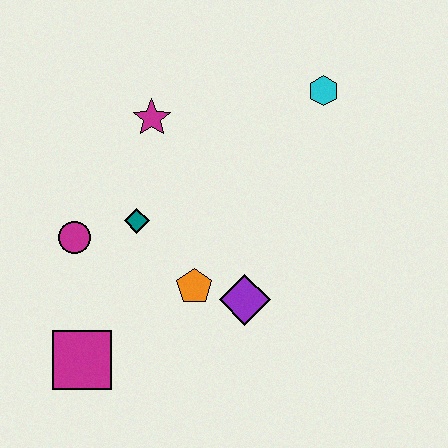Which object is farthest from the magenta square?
The cyan hexagon is farthest from the magenta square.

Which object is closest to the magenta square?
The magenta circle is closest to the magenta square.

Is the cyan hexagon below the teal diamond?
No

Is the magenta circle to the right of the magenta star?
No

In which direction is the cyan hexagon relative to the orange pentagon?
The cyan hexagon is above the orange pentagon.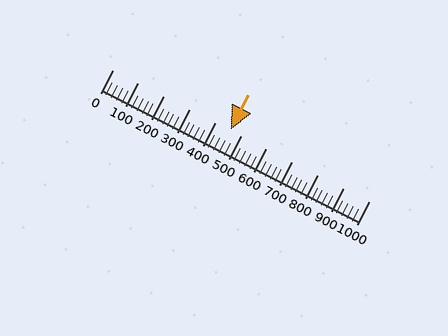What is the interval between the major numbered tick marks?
The major tick marks are spaced 100 units apart.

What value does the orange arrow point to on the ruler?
The orange arrow points to approximately 460.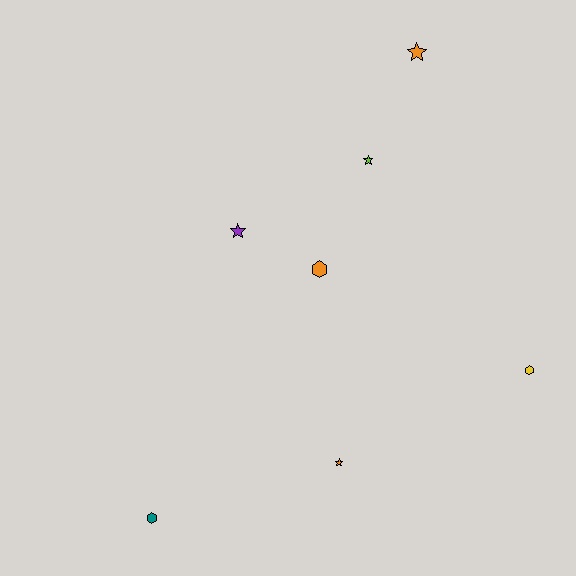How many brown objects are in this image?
There are no brown objects.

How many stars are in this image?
There are 4 stars.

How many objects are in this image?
There are 7 objects.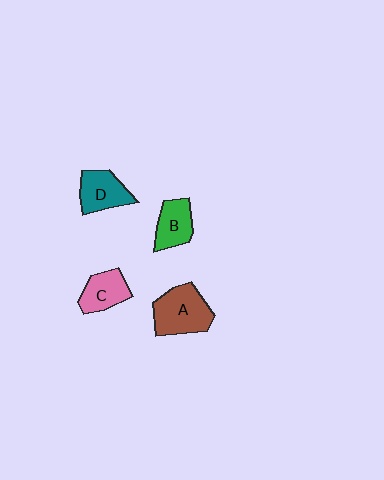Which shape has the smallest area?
Shape B (green).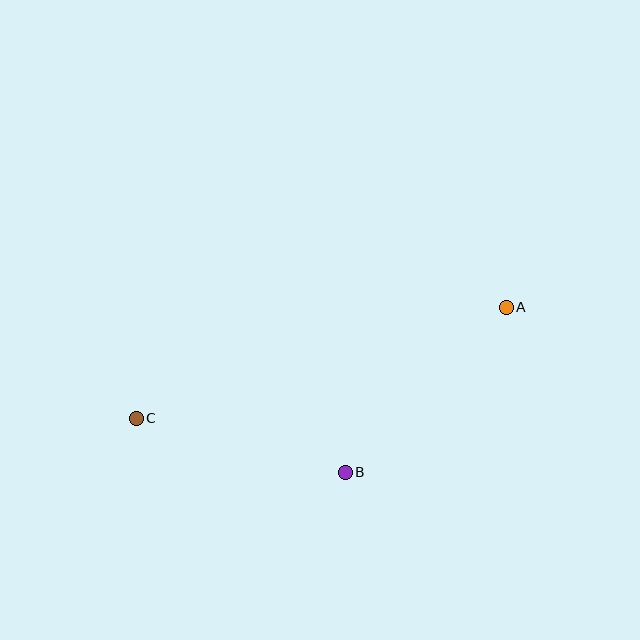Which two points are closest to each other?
Points B and C are closest to each other.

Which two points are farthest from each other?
Points A and C are farthest from each other.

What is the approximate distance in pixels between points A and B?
The distance between A and B is approximately 231 pixels.